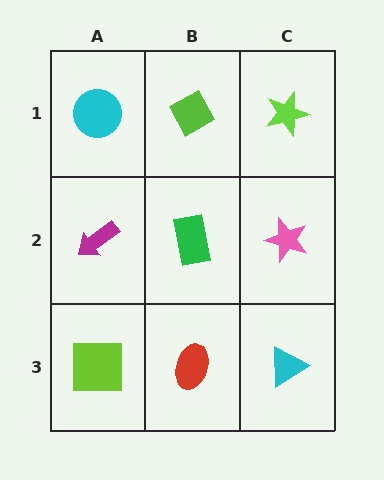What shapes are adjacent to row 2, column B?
A lime diamond (row 1, column B), a red ellipse (row 3, column B), a magenta arrow (row 2, column A), a pink star (row 2, column C).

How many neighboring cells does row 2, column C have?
3.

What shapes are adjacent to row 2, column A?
A cyan circle (row 1, column A), a lime square (row 3, column A), a green rectangle (row 2, column B).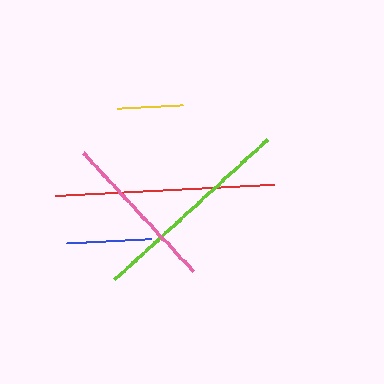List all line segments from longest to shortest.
From longest to shortest: red, lime, pink, blue, yellow.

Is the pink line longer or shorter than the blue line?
The pink line is longer than the blue line.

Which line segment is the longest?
The red line is the longest at approximately 220 pixels.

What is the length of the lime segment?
The lime segment is approximately 208 pixels long.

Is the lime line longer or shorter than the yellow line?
The lime line is longer than the yellow line.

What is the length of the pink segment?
The pink segment is approximately 162 pixels long.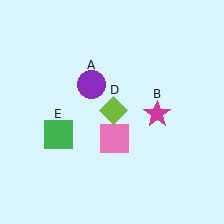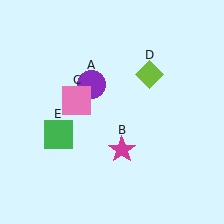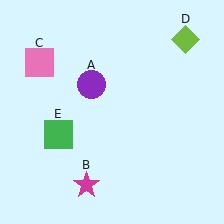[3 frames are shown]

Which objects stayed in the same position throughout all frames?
Purple circle (object A) and green square (object E) remained stationary.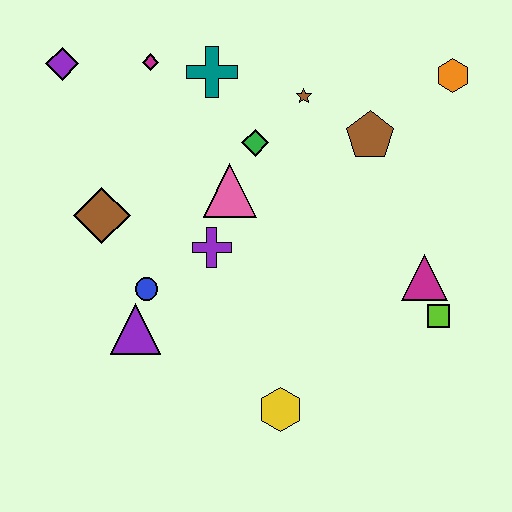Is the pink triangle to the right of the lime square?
No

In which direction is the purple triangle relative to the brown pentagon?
The purple triangle is to the left of the brown pentagon.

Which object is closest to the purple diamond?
The magenta diamond is closest to the purple diamond.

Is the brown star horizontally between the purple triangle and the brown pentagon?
Yes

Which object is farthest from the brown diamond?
The orange hexagon is farthest from the brown diamond.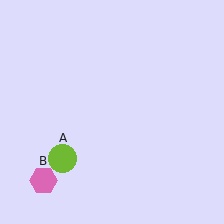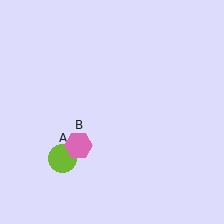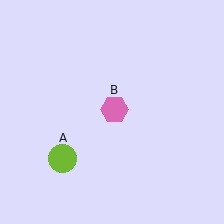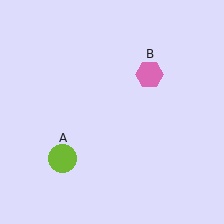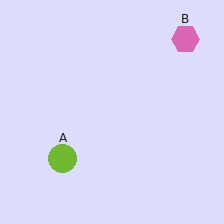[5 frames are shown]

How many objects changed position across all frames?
1 object changed position: pink hexagon (object B).